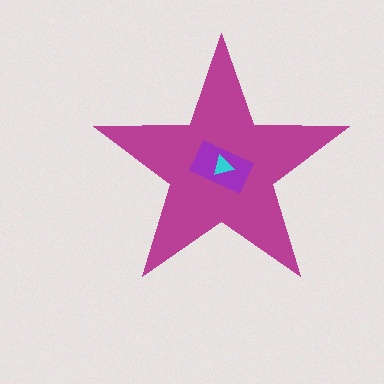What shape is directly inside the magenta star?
The purple rectangle.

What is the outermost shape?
The magenta star.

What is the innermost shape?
The cyan triangle.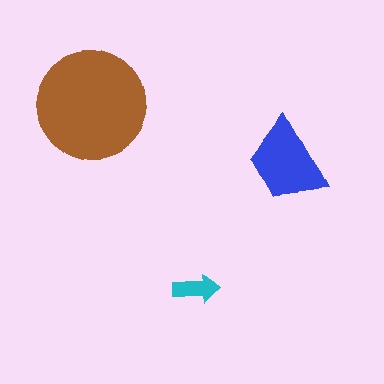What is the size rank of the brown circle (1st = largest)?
1st.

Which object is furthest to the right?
The blue trapezoid is rightmost.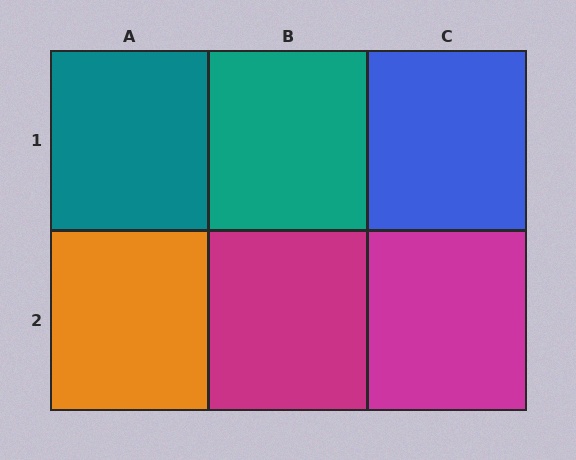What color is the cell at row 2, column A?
Orange.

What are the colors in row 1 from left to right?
Teal, teal, blue.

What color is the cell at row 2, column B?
Magenta.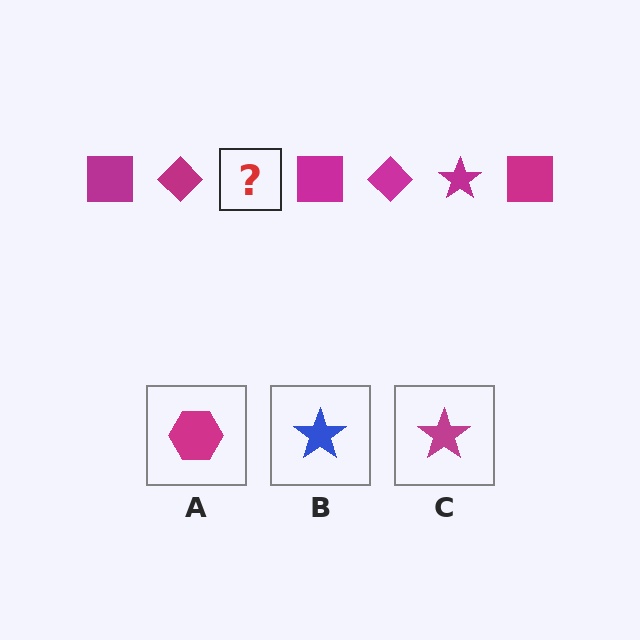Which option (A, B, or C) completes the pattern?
C.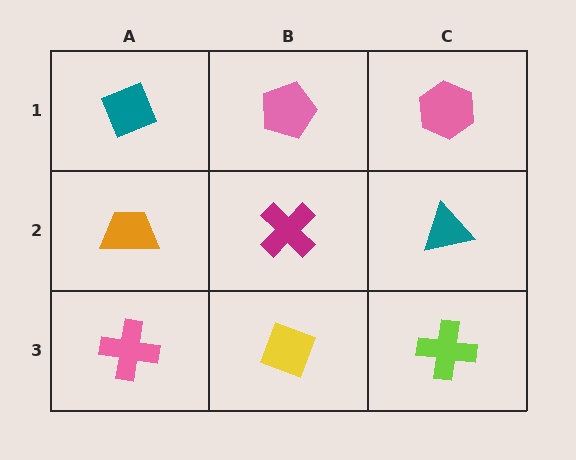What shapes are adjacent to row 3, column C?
A teal triangle (row 2, column C), a yellow diamond (row 3, column B).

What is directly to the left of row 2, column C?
A magenta cross.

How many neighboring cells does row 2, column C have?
3.